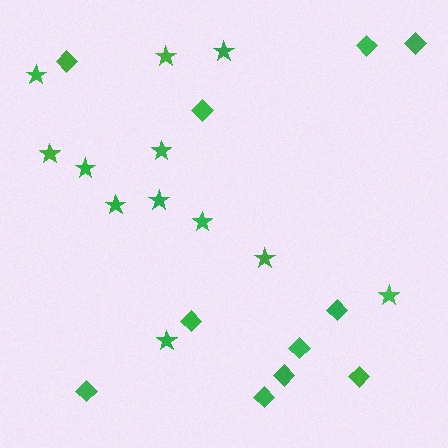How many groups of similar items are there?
There are 2 groups: one group of diamonds (11) and one group of stars (12).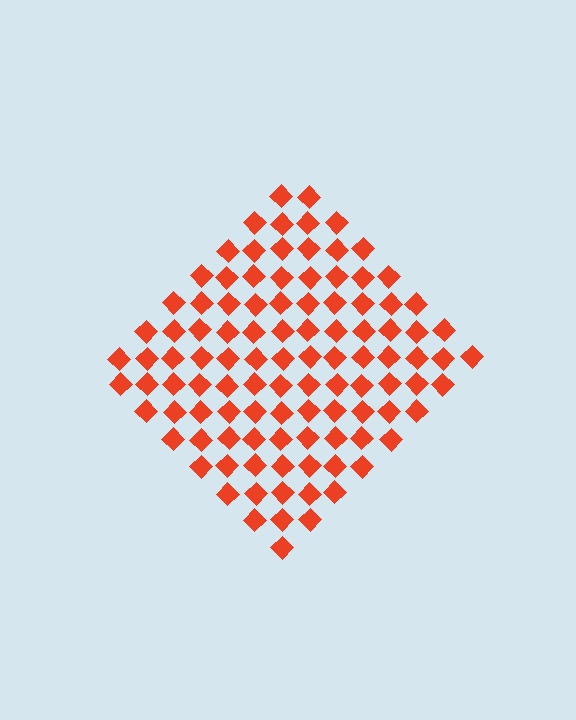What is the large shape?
The large shape is a diamond.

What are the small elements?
The small elements are diamonds.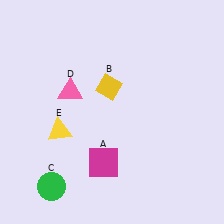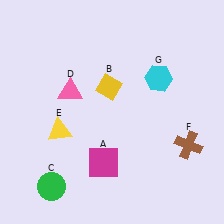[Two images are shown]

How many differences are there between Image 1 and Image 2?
There are 2 differences between the two images.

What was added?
A brown cross (F), a cyan hexagon (G) were added in Image 2.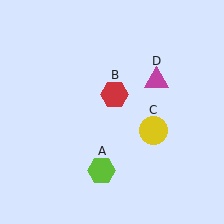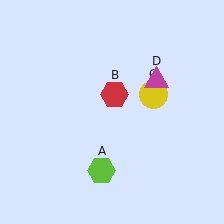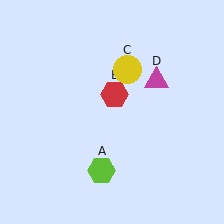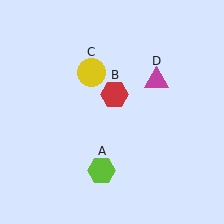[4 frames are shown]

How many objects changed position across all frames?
1 object changed position: yellow circle (object C).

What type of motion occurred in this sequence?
The yellow circle (object C) rotated counterclockwise around the center of the scene.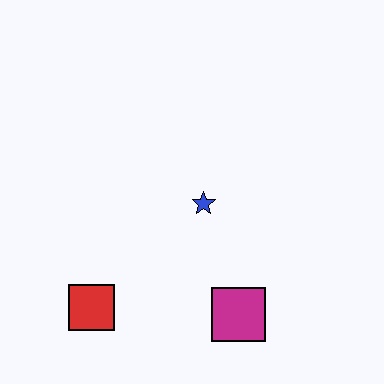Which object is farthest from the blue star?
The red square is farthest from the blue star.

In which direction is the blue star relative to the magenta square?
The blue star is above the magenta square.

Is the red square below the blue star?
Yes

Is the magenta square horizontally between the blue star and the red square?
No